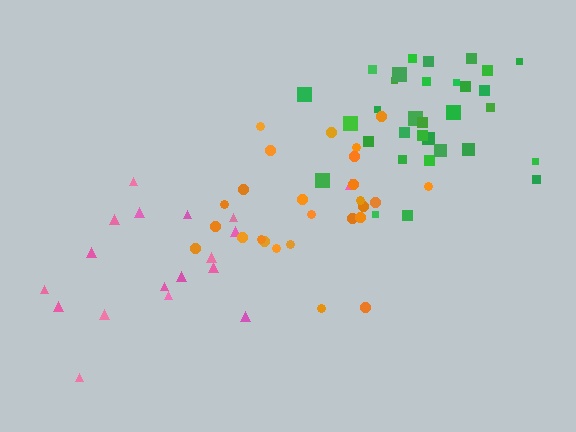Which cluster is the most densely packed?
Green.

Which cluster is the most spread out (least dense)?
Pink.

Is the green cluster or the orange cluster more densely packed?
Green.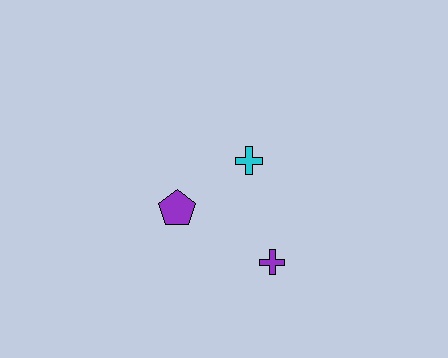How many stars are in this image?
There are no stars.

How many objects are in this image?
There are 3 objects.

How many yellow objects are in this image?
There are no yellow objects.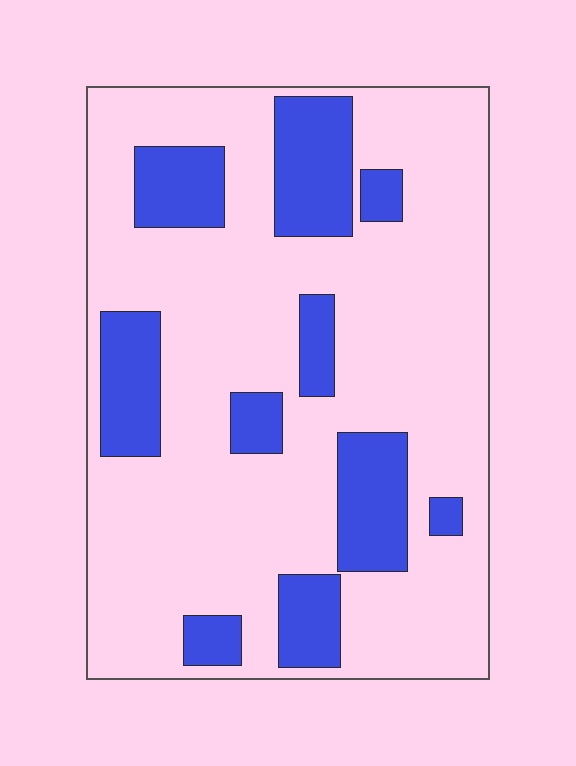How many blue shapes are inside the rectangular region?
10.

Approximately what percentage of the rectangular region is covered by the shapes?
Approximately 25%.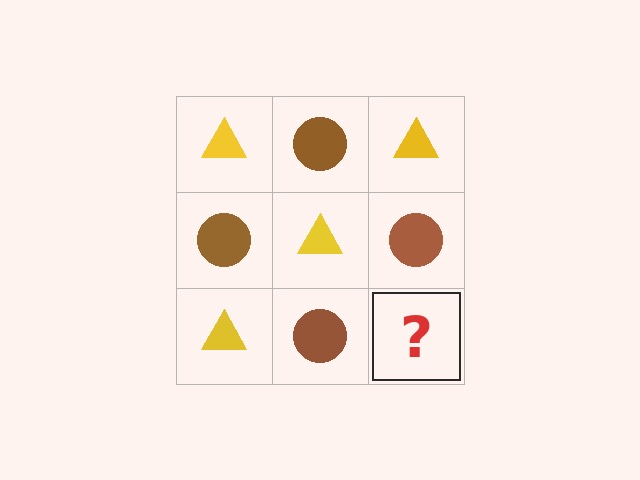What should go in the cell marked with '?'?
The missing cell should contain a yellow triangle.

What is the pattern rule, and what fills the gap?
The rule is that it alternates yellow triangle and brown circle in a checkerboard pattern. The gap should be filled with a yellow triangle.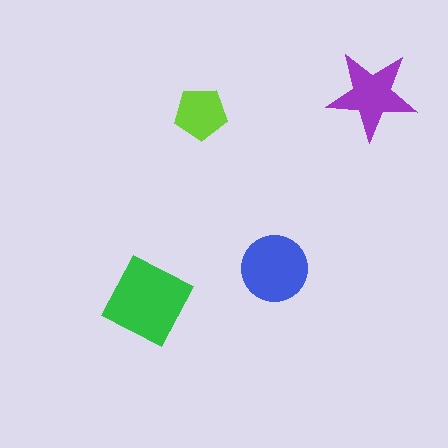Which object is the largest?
The green square.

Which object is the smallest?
The lime pentagon.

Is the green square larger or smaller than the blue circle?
Larger.